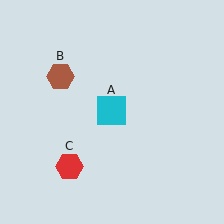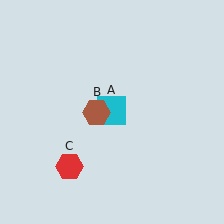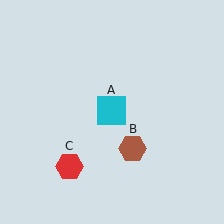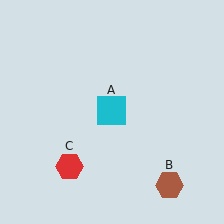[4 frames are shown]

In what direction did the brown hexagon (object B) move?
The brown hexagon (object B) moved down and to the right.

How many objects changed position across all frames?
1 object changed position: brown hexagon (object B).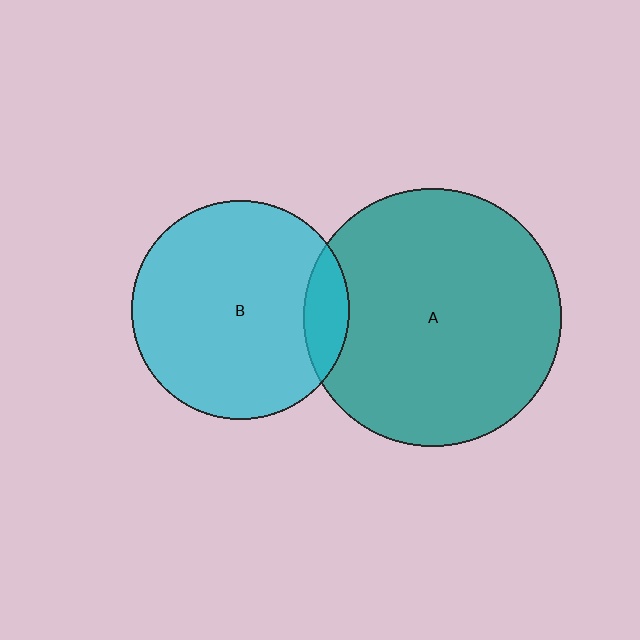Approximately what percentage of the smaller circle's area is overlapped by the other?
Approximately 10%.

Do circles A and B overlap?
Yes.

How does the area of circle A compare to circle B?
Approximately 1.4 times.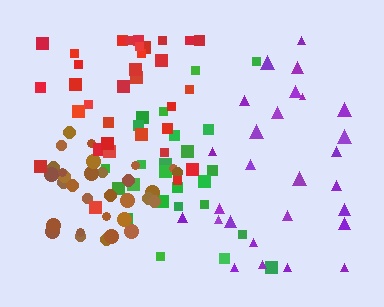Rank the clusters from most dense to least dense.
brown, green, red, purple.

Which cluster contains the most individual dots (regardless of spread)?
Red (34).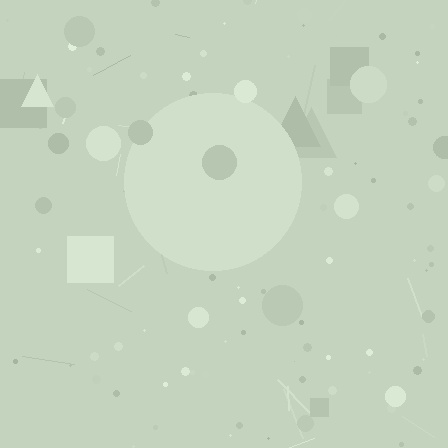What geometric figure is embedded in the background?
A circle is embedded in the background.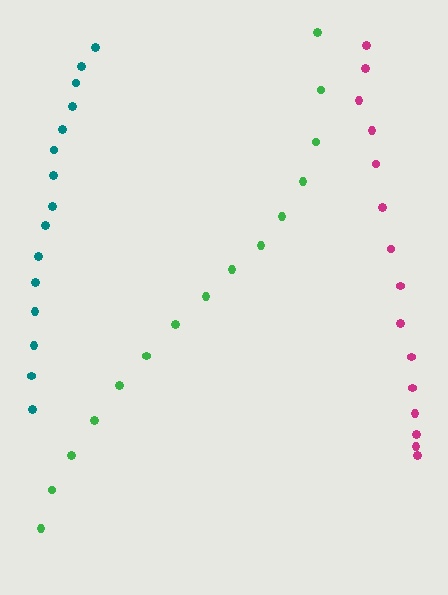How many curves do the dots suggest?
There are 3 distinct paths.